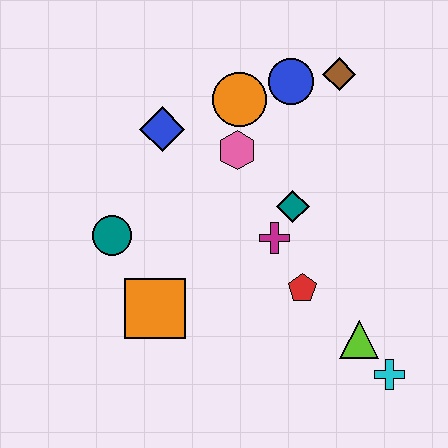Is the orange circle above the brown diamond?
No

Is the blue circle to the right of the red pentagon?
No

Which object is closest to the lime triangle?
The cyan cross is closest to the lime triangle.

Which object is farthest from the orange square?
The brown diamond is farthest from the orange square.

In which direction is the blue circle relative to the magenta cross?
The blue circle is above the magenta cross.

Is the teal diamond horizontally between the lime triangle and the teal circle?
Yes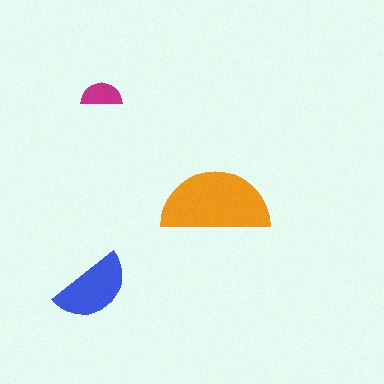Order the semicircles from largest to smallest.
the orange one, the blue one, the magenta one.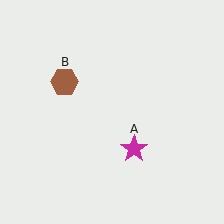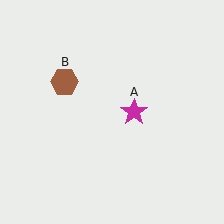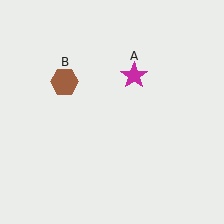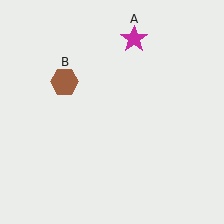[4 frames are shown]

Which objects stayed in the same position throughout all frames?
Brown hexagon (object B) remained stationary.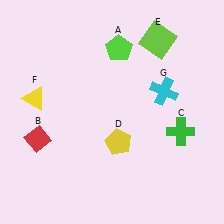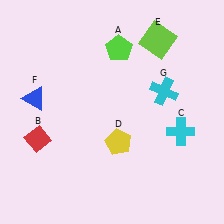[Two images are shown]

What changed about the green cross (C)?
In Image 1, C is green. In Image 2, it changed to cyan.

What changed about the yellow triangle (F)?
In Image 1, F is yellow. In Image 2, it changed to blue.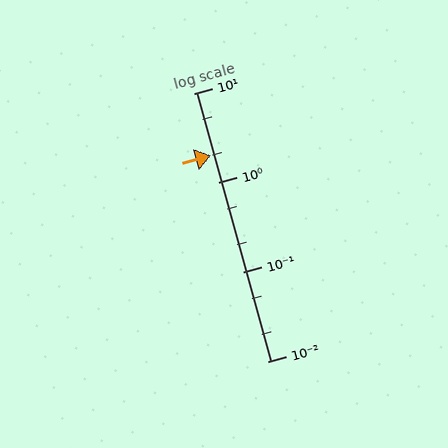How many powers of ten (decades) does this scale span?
The scale spans 3 decades, from 0.01 to 10.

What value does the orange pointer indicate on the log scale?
The pointer indicates approximately 2.